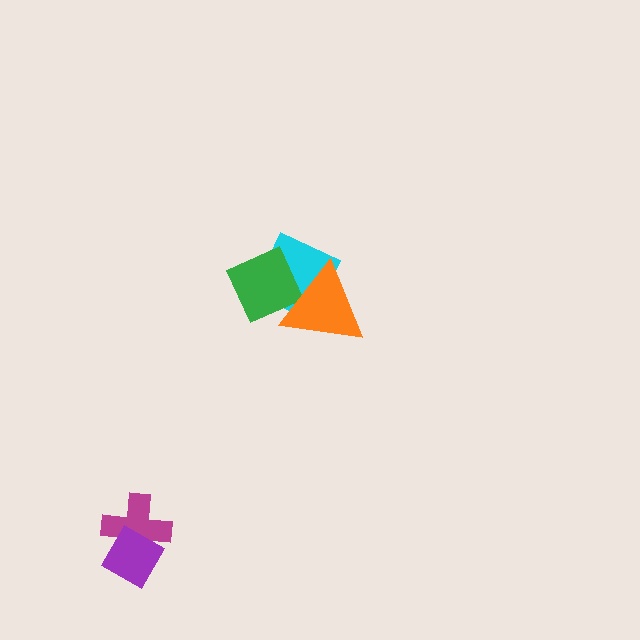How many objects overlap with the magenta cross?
1 object overlaps with the magenta cross.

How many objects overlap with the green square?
2 objects overlap with the green square.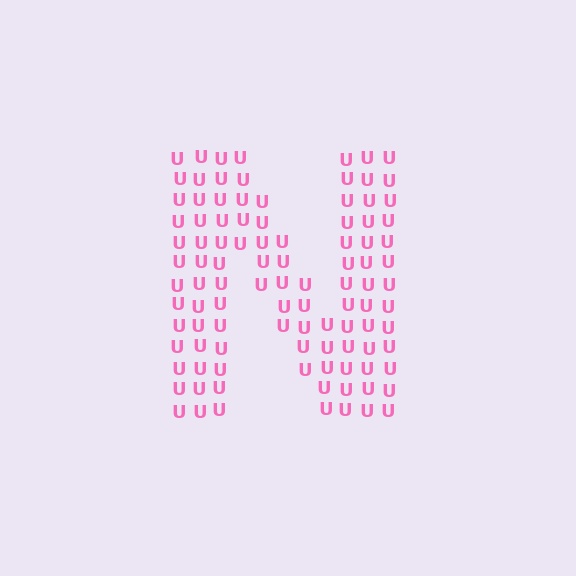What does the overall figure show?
The overall figure shows the letter N.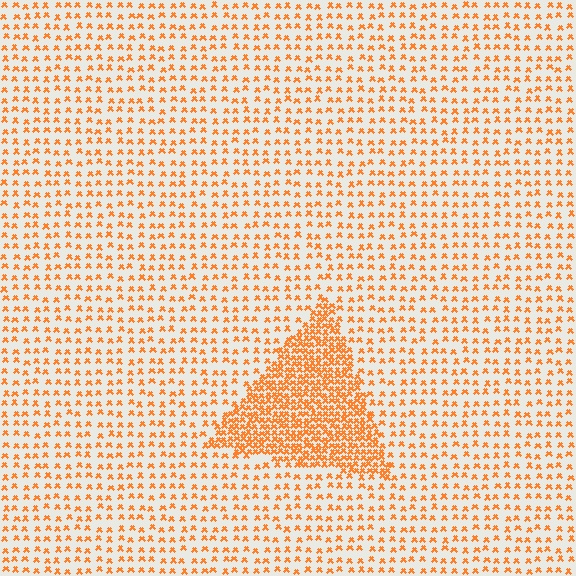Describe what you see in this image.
The image contains small orange elements arranged at two different densities. A triangle-shaped region is visible where the elements are more densely packed than the surrounding area.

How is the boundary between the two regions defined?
The boundary is defined by a change in element density (approximately 2.7x ratio). All elements are the same color, size, and shape.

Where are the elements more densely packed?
The elements are more densely packed inside the triangle boundary.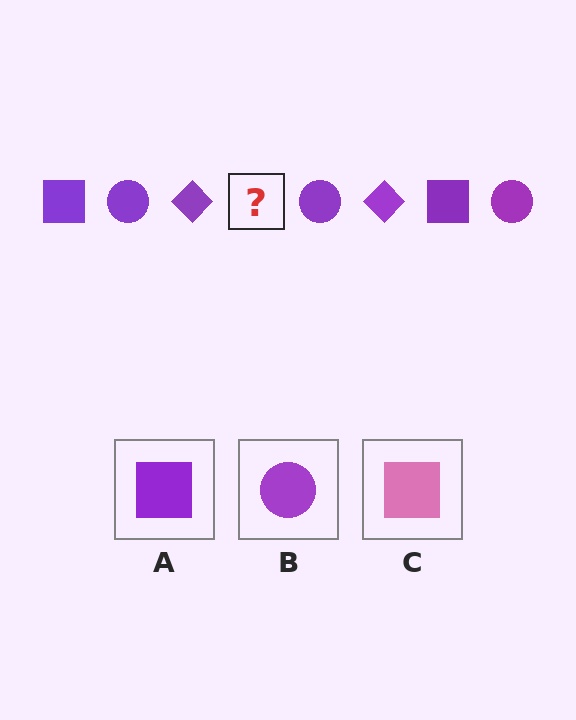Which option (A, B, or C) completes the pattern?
A.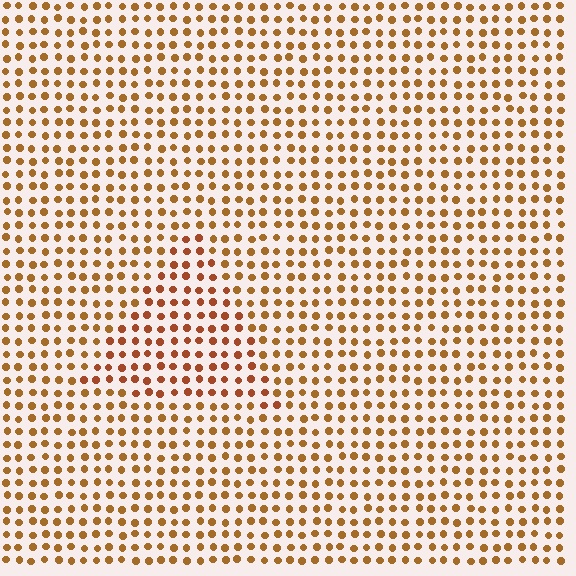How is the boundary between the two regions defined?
The boundary is defined purely by a slight shift in hue (about 17 degrees). Spacing, size, and orientation are identical on both sides.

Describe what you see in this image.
The image is filled with small brown elements in a uniform arrangement. A triangle-shaped region is visible where the elements are tinted to a slightly different hue, forming a subtle color boundary.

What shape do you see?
I see a triangle.